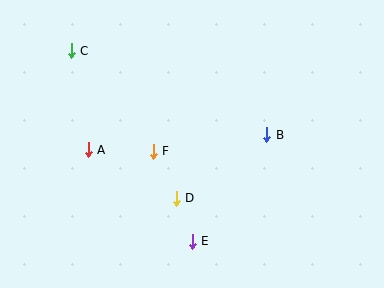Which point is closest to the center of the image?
Point F at (153, 151) is closest to the center.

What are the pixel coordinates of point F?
Point F is at (153, 151).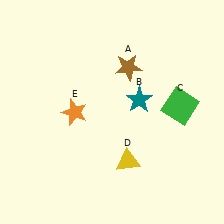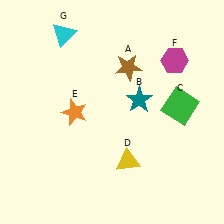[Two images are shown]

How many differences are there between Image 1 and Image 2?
There are 2 differences between the two images.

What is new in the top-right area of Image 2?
A magenta hexagon (F) was added in the top-right area of Image 2.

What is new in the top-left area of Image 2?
A cyan triangle (G) was added in the top-left area of Image 2.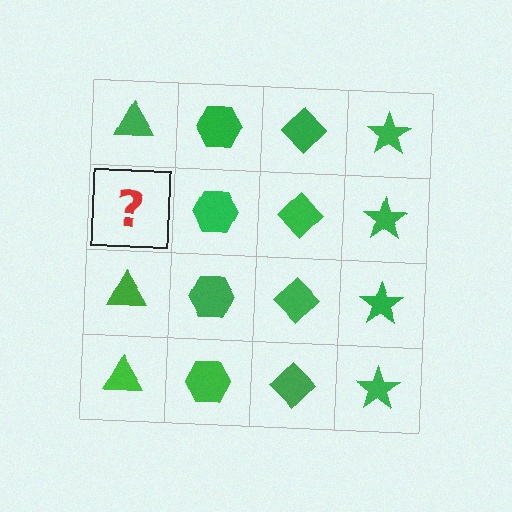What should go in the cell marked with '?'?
The missing cell should contain a green triangle.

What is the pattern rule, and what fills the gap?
The rule is that each column has a consistent shape. The gap should be filled with a green triangle.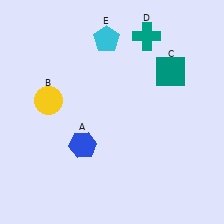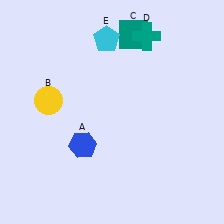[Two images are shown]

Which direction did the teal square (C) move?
The teal square (C) moved up.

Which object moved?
The teal square (C) moved up.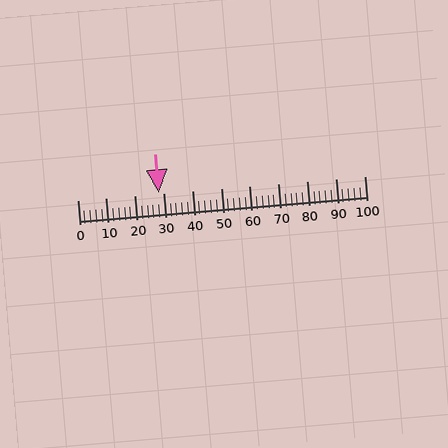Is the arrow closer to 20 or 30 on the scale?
The arrow is closer to 30.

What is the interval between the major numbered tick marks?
The major tick marks are spaced 10 units apart.